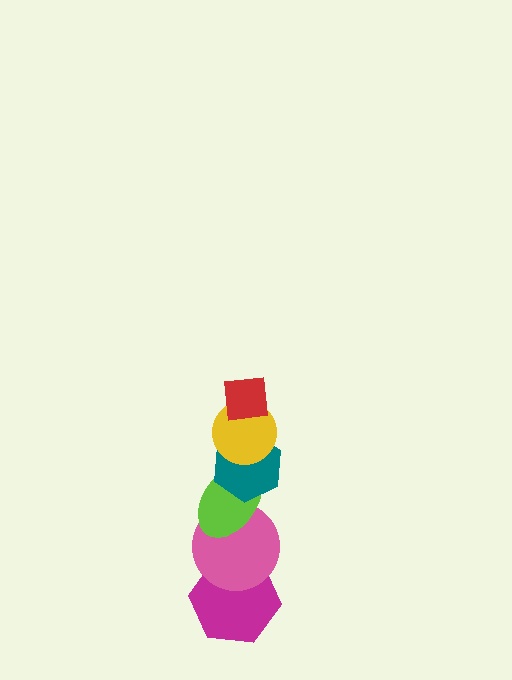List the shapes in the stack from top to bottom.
From top to bottom: the red square, the yellow circle, the teal hexagon, the lime ellipse, the pink circle, the magenta hexagon.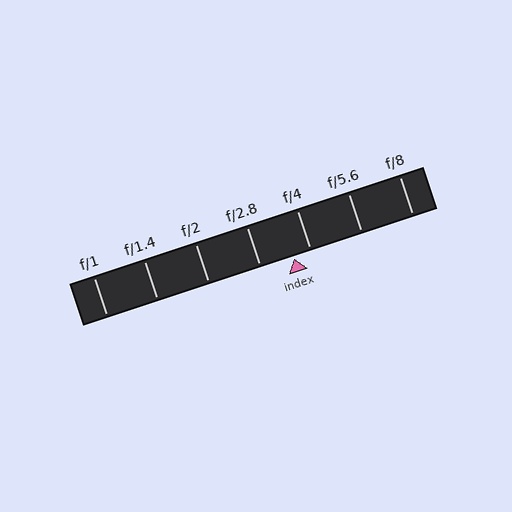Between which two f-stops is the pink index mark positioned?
The index mark is between f/2.8 and f/4.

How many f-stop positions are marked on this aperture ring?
There are 7 f-stop positions marked.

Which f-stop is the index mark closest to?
The index mark is closest to f/4.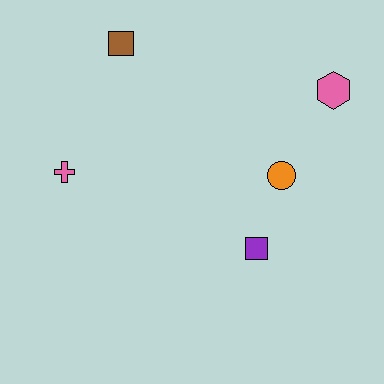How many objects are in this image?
There are 5 objects.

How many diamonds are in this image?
There are no diamonds.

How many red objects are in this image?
There are no red objects.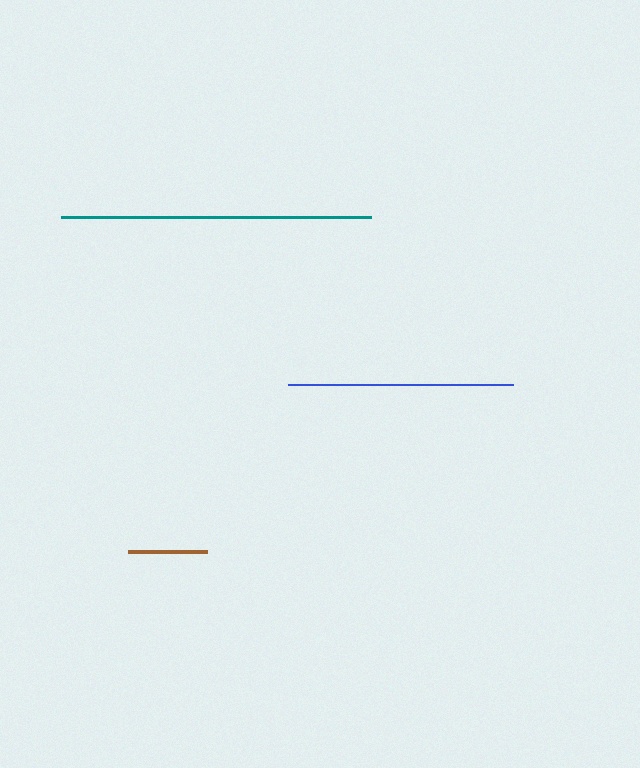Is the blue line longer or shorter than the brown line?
The blue line is longer than the brown line.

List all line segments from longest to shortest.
From longest to shortest: teal, blue, brown.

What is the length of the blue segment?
The blue segment is approximately 225 pixels long.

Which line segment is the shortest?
The brown line is the shortest at approximately 78 pixels.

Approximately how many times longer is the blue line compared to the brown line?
The blue line is approximately 2.9 times the length of the brown line.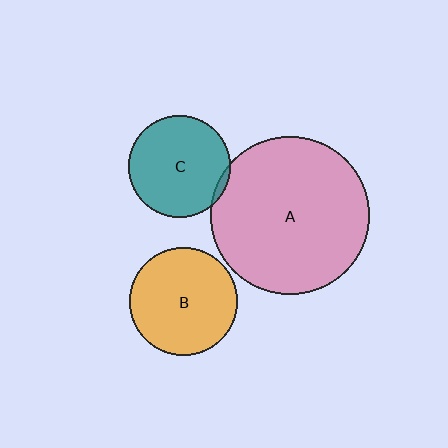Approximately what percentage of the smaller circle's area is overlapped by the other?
Approximately 5%.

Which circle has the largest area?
Circle A (pink).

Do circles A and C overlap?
Yes.